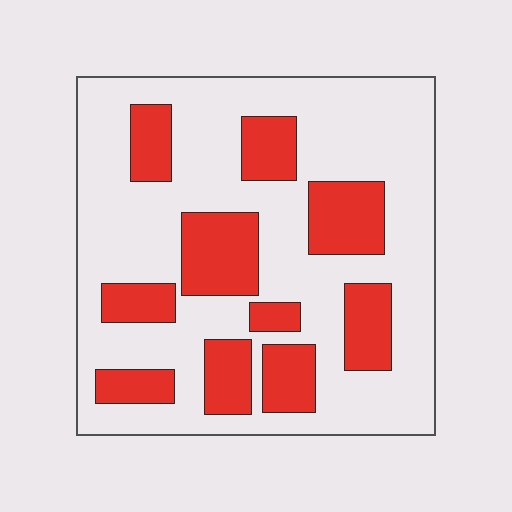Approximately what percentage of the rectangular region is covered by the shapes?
Approximately 30%.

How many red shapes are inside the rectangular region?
10.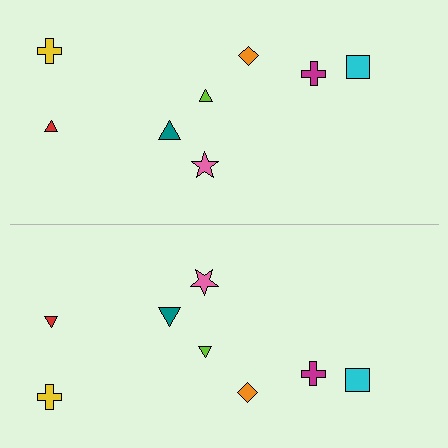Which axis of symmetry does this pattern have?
The pattern has a horizontal axis of symmetry running through the center of the image.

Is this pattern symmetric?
Yes, this pattern has bilateral (reflection) symmetry.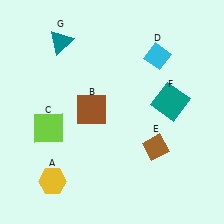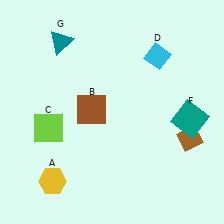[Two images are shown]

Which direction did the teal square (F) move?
The teal square (F) moved right.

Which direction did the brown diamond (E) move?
The brown diamond (E) moved right.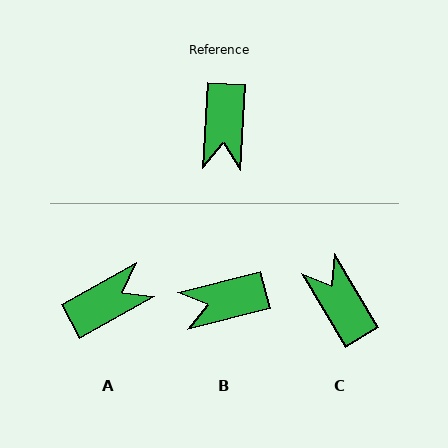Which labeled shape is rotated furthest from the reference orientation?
C, about 145 degrees away.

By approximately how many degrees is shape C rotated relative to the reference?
Approximately 145 degrees clockwise.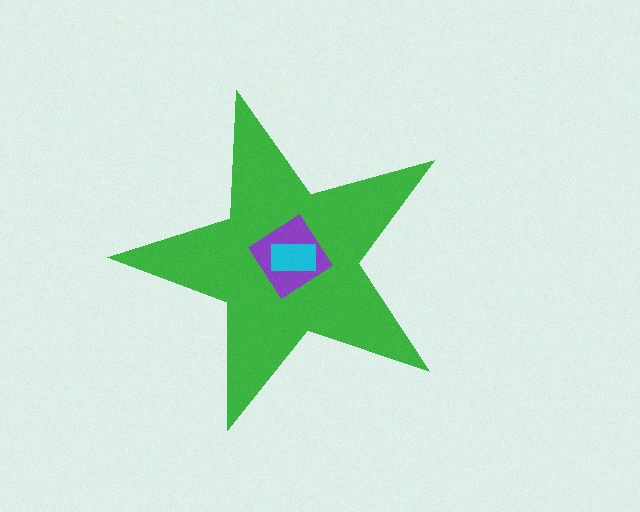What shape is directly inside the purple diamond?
The cyan rectangle.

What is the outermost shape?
The green star.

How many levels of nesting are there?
3.